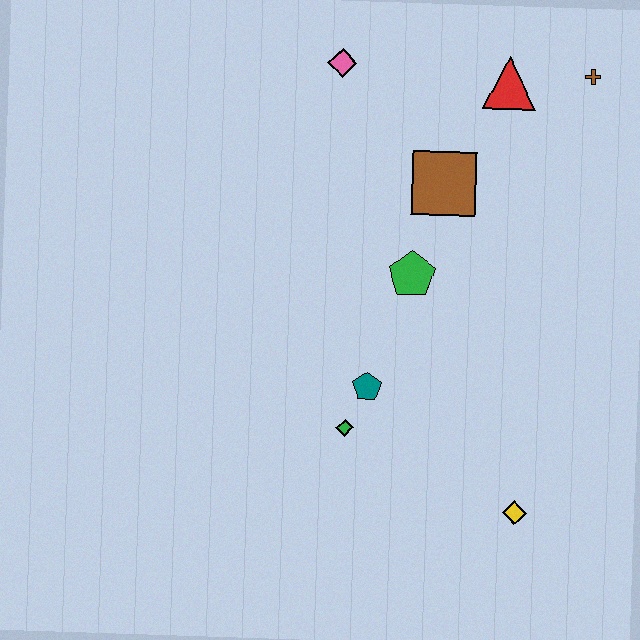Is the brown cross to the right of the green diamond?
Yes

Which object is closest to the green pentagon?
The brown square is closest to the green pentagon.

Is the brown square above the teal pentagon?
Yes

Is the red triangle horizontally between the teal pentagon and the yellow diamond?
Yes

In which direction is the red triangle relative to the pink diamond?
The red triangle is to the right of the pink diamond.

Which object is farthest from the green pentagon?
The brown cross is farthest from the green pentagon.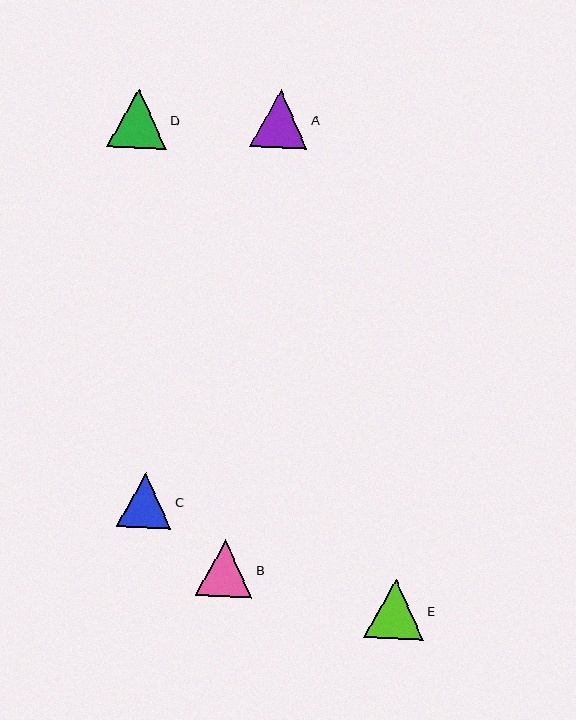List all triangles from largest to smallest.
From largest to smallest: E, D, A, B, C.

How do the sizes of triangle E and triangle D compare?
Triangle E and triangle D are approximately the same size.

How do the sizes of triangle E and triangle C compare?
Triangle E and triangle C are approximately the same size.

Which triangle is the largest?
Triangle E is the largest with a size of approximately 60 pixels.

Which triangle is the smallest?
Triangle C is the smallest with a size of approximately 55 pixels.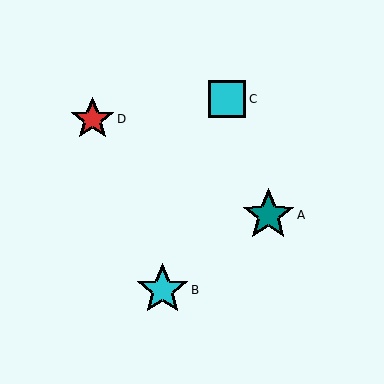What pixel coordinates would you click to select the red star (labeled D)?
Click at (93, 119) to select the red star D.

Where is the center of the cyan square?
The center of the cyan square is at (227, 99).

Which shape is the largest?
The teal star (labeled A) is the largest.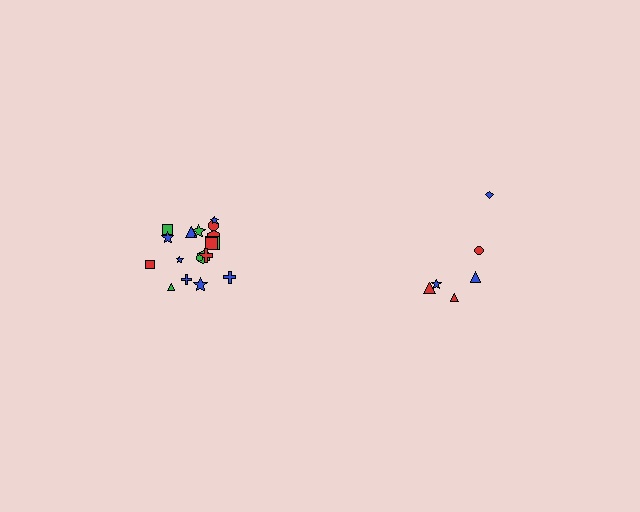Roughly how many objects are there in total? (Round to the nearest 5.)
Roughly 25 objects in total.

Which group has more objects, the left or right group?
The left group.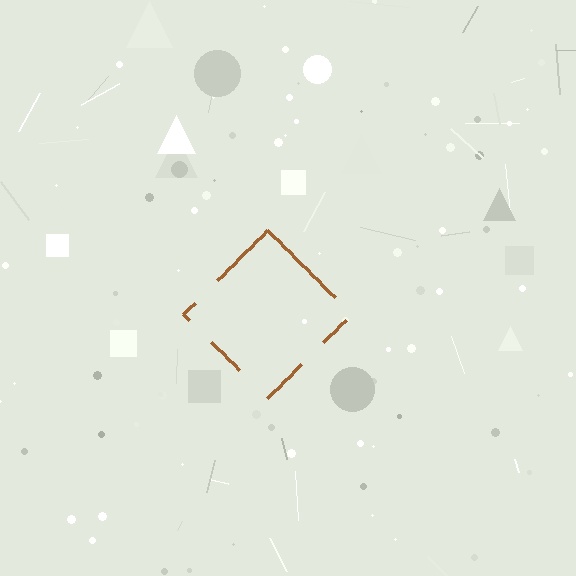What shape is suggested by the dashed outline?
The dashed outline suggests a diamond.